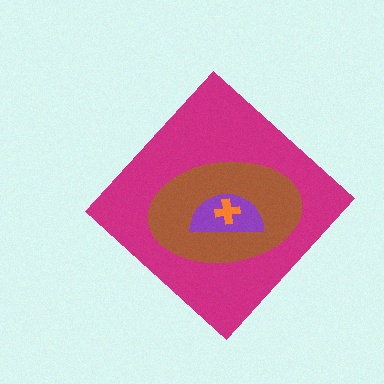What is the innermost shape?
The orange cross.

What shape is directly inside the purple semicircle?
The orange cross.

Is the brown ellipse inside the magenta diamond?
Yes.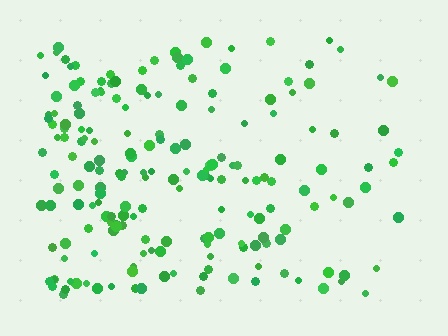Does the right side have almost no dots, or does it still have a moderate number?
Still a moderate number, just noticeably fewer than the left.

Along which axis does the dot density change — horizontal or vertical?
Horizontal.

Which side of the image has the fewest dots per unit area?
The right.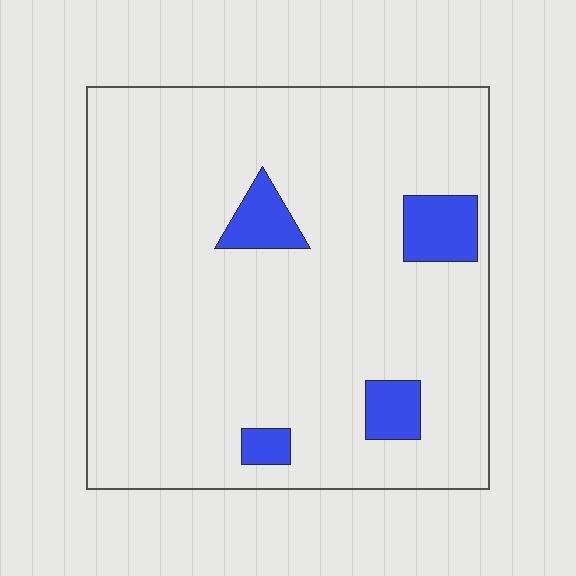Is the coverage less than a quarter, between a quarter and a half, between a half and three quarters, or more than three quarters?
Less than a quarter.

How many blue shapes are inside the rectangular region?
4.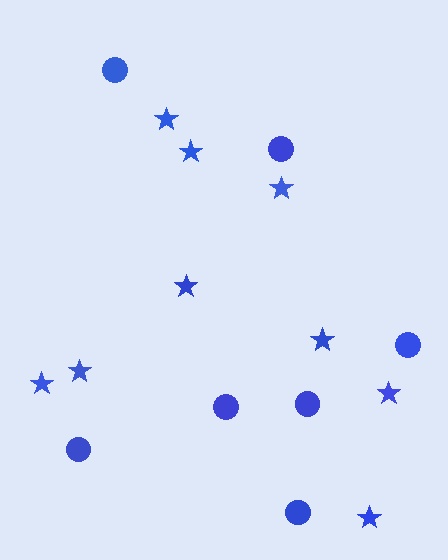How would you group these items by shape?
There are 2 groups: one group of circles (7) and one group of stars (9).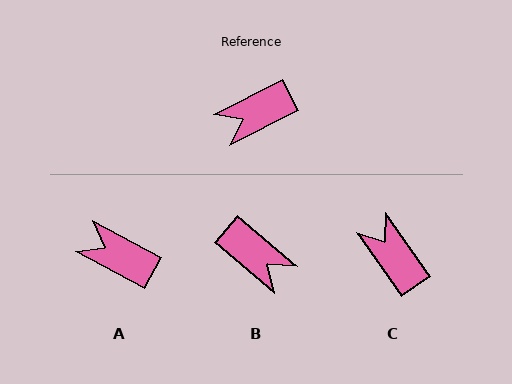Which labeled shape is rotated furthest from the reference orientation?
B, about 113 degrees away.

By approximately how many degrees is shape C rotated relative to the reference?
Approximately 82 degrees clockwise.